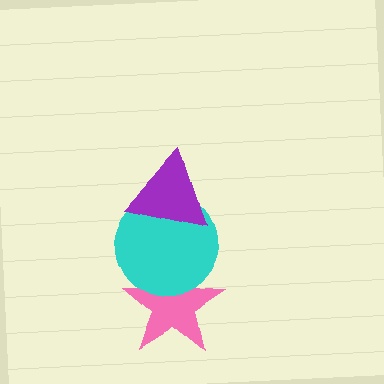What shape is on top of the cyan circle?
The purple triangle is on top of the cyan circle.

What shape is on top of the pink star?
The cyan circle is on top of the pink star.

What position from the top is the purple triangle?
The purple triangle is 1st from the top.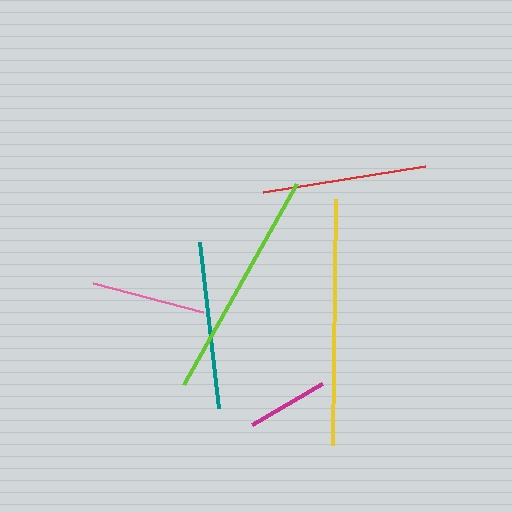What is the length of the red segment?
The red segment is approximately 165 pixels long.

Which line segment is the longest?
The yellow line is the longest at approximately 246 pixels.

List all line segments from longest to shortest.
From longest to shortest: yellow, lime, teal, red, pink, magenta.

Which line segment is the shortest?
The magenta line is the shortest at approximately 82 pixels.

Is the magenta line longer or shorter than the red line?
The red line is longer than the magenta line.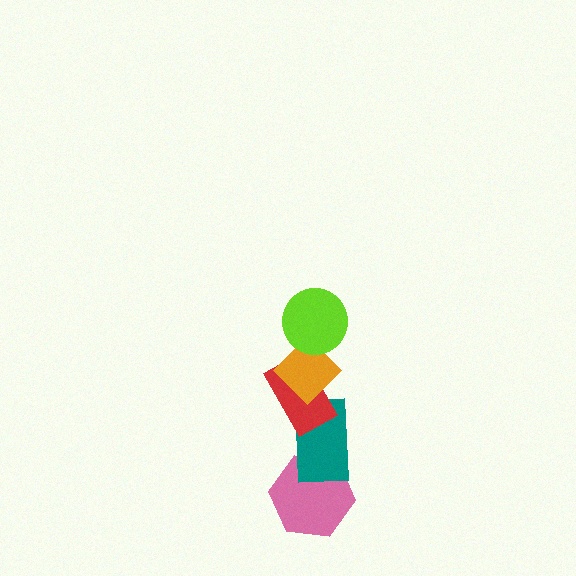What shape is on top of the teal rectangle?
The red rectangle is on top of the teal rectangle.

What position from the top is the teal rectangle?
The teal rectangle is 4th from the top.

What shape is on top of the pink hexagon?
The teal rectangle is on top of the pink hexagon.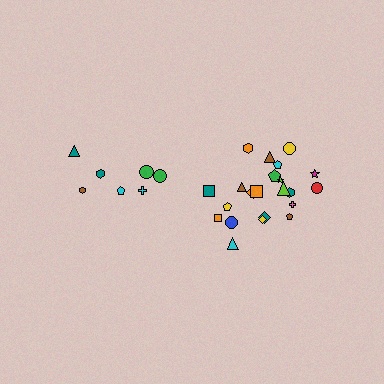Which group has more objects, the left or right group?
The right group.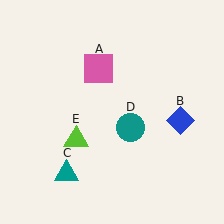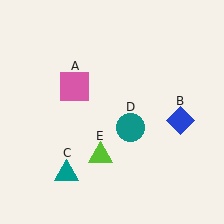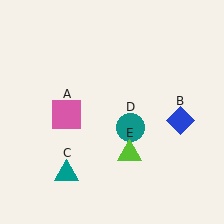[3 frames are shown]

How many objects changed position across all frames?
2 objects changed position: pink square (object A), lime triangle (object E).